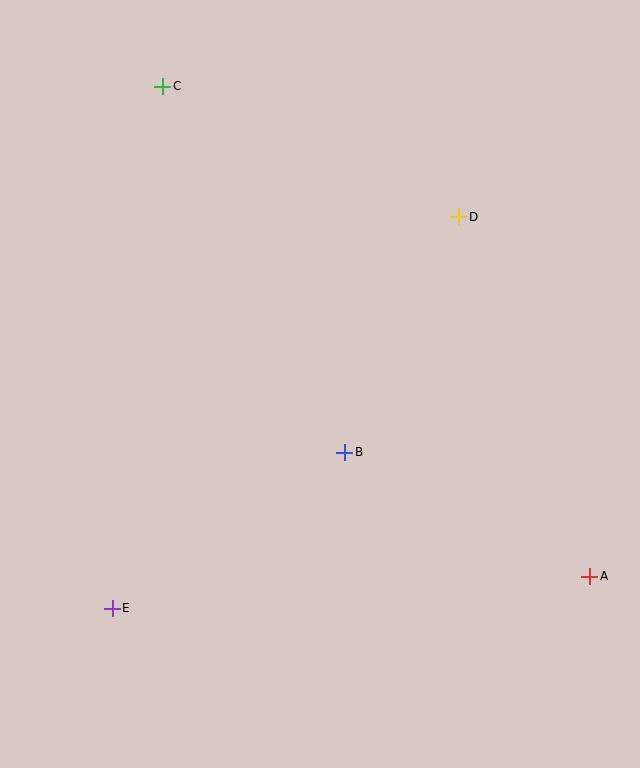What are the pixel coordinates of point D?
Point D is at (459, 217).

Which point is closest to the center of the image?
Point B at (345, 452) is closest to the center.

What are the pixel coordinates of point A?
Point A is at (590, 576).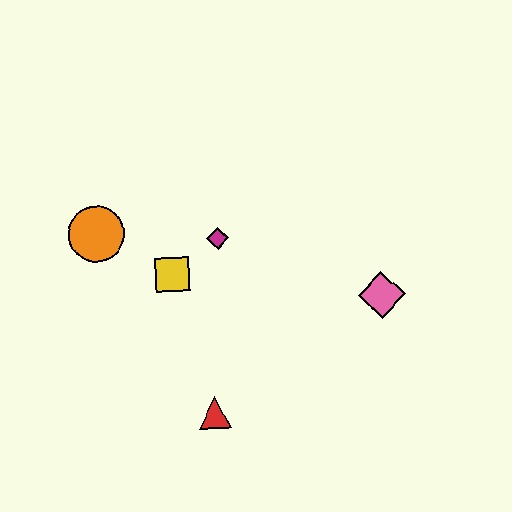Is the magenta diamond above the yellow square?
Yes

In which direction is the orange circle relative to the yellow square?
The orange circle is to the left of the yellow square.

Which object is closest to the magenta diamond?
The yellow square is closest to the magenta diamond.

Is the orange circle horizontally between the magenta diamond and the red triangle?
No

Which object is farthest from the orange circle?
The pink diamond is farthest from the orange circle.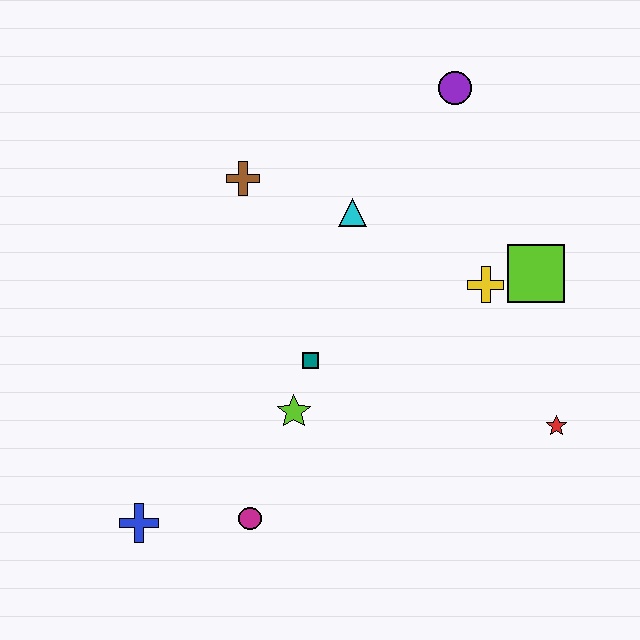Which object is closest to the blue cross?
The magenta circle is closest to the blue cross.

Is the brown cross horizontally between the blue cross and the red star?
Yes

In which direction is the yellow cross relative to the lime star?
The yellow cross is to the right of the lime star.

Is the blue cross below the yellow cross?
Yes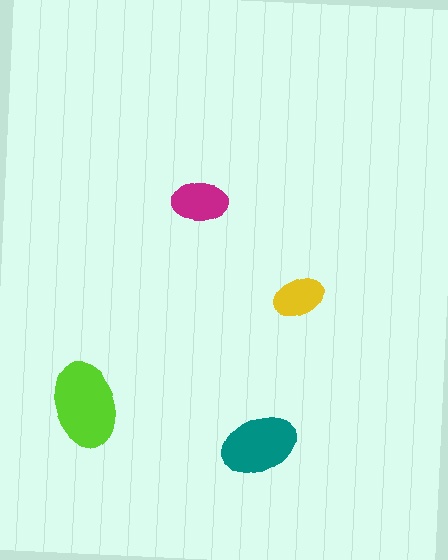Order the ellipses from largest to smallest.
the lime one, the teal one, the magenta one, the yellow one.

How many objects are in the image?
There are 4 objects in the image.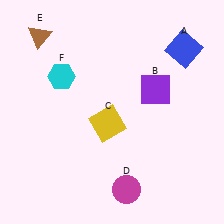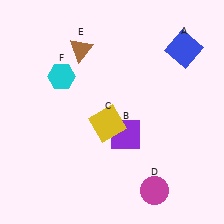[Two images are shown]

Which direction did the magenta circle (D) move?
The magenta circle (D) moved right.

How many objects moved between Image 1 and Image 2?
3 objects moved between the two images.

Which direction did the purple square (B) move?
The purple square (B) moved down.